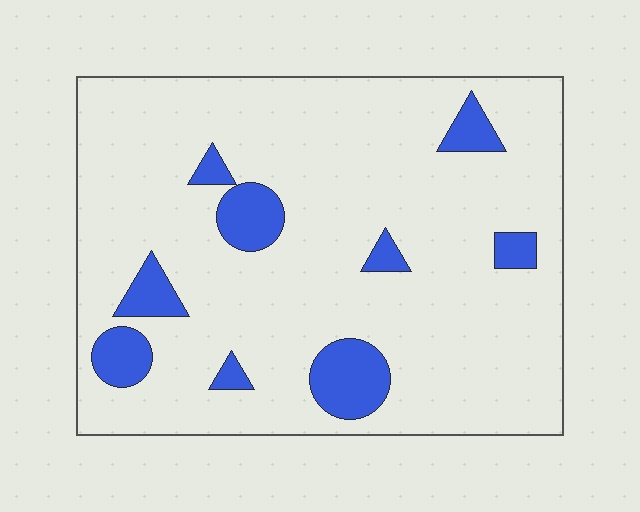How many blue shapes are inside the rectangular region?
9.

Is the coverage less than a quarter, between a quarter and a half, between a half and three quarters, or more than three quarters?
Less than a quarter.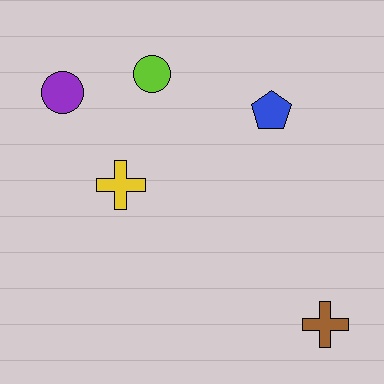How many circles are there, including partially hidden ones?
There are 2 circles.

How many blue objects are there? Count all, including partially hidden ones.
There is 1 blue object.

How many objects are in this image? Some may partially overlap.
There are 5 objects.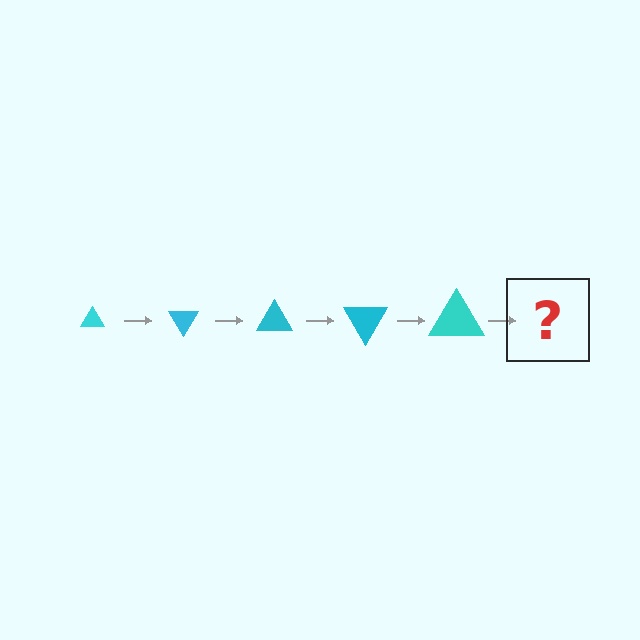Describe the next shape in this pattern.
It should be a triangle, larger than the previous one and rotated 300 degrees from the start.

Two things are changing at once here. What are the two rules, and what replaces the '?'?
The two rules are that the triangle grows larger each step and it rotates 60 degrees each step. The '?' should be a triangle, larger than the previous one and rotated 300 degrees from the start.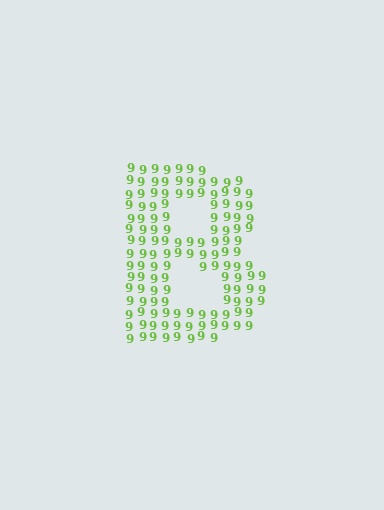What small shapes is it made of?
It is made of small digit 9's.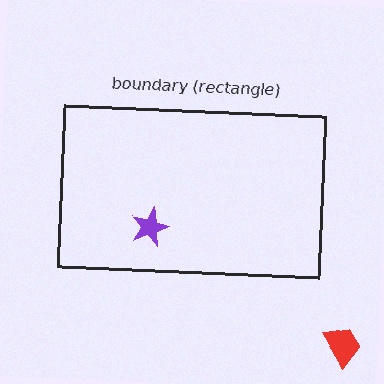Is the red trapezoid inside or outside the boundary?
Outside.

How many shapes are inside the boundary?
1 inside, 1 outside.